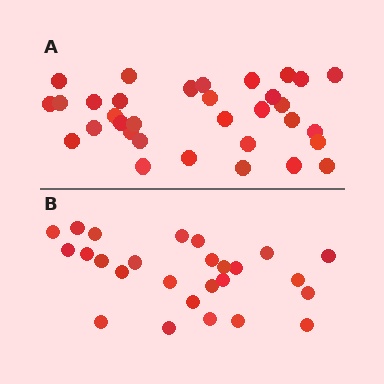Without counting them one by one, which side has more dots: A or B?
Region A (the top region) has more dots.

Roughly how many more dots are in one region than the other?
Region A has roughly 8 or so more dots than region B.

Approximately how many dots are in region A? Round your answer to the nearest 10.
About 30 dots. (The exact count is 33, which rounds to 30.)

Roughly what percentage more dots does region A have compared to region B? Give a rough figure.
About 25% more.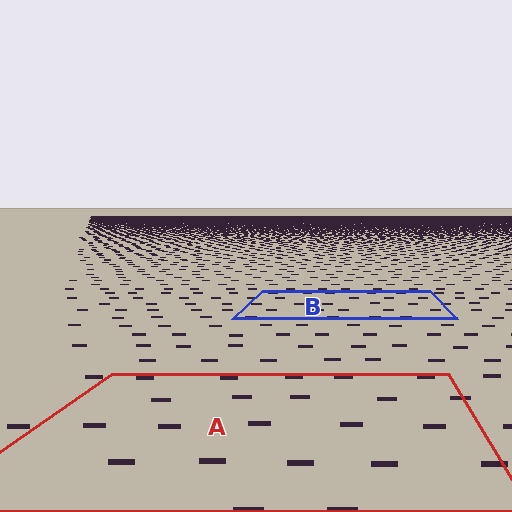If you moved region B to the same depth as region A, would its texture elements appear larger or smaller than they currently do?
They would appear larger. At a closer depth, the same texture elements are projected at a bigger on-screen size.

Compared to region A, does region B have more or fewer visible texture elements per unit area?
Region B has more texture elements per unit area — they are packed more densely because it is farther away.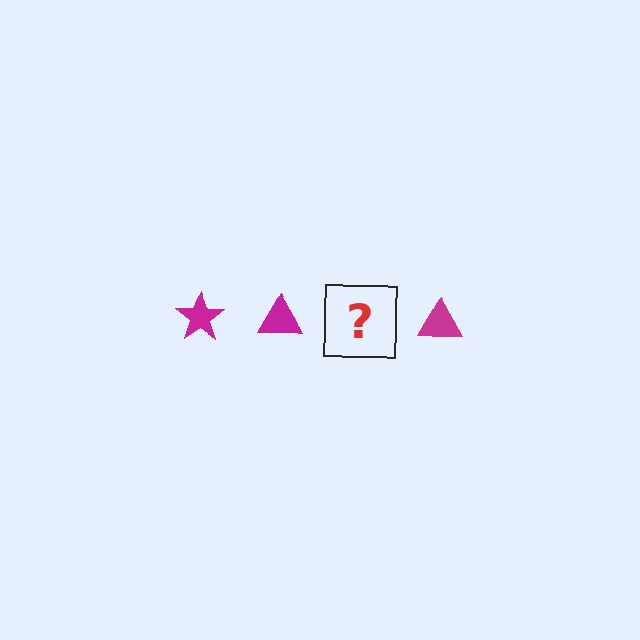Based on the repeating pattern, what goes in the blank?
The blank should be a magenta star.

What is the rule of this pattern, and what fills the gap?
The rule is that the pattern cycles through star, triangle shapes in magenta. The gap should be filled with a magenta star.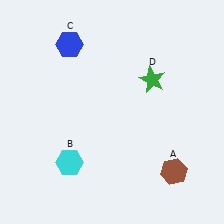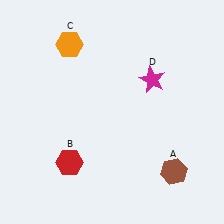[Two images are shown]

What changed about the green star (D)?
In Image 1, D is green. In Image 2, it changed to magenta.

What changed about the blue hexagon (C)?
In Image 1, C is blue. In Image 2, it changed to orange.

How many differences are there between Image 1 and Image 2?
There are 3 differences between the two images.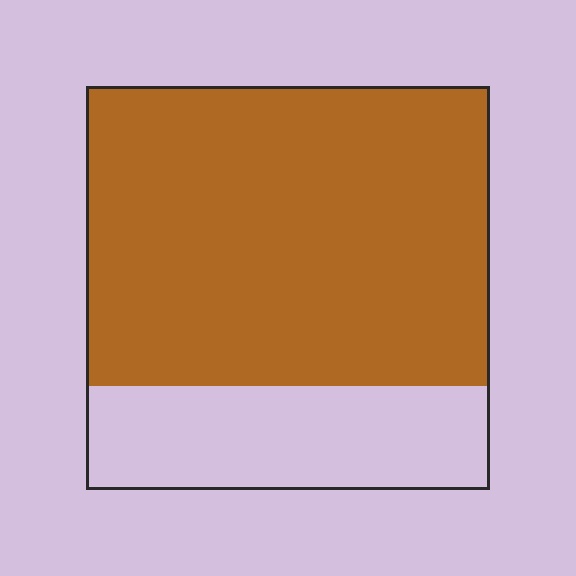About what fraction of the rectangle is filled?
About three quarters (3/4).